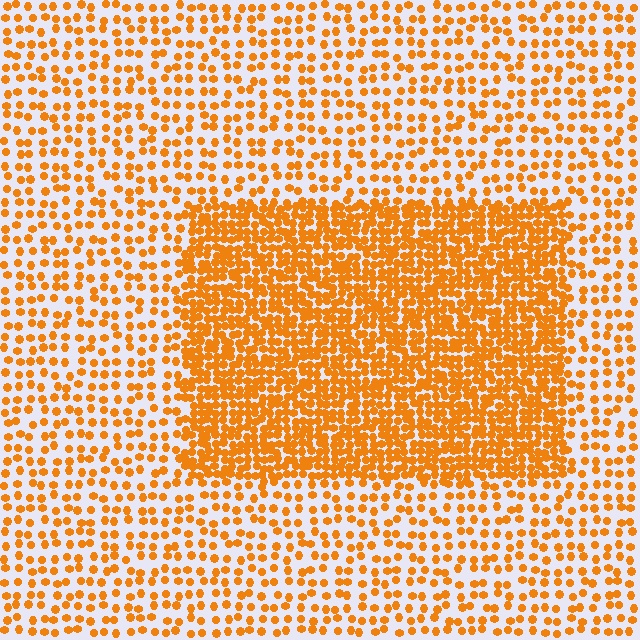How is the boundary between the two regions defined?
The boundary is defined by a change in element density (approximately 2.4x ratio). All elements are the same color, size, and shape.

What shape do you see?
I see a rectangle.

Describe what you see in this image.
The image contains small orange elements arranged at two different densities. A rectangle-shaped region is visible where the elements are more densely packed than the surrounding area.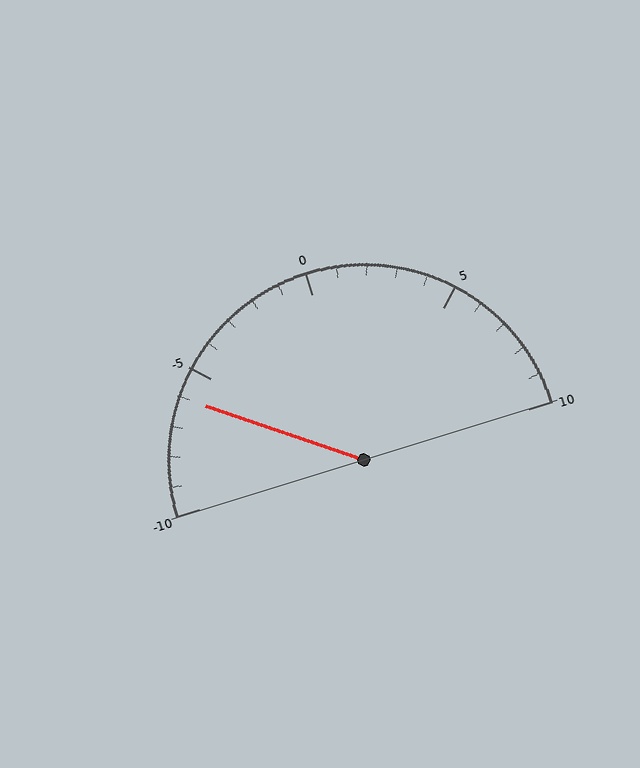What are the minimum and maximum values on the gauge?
The gauge ranges from -10 to 10.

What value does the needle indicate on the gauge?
The needle indicates approximately -6.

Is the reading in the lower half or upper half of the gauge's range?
The reading is in the lower half of the range (-10 to 10).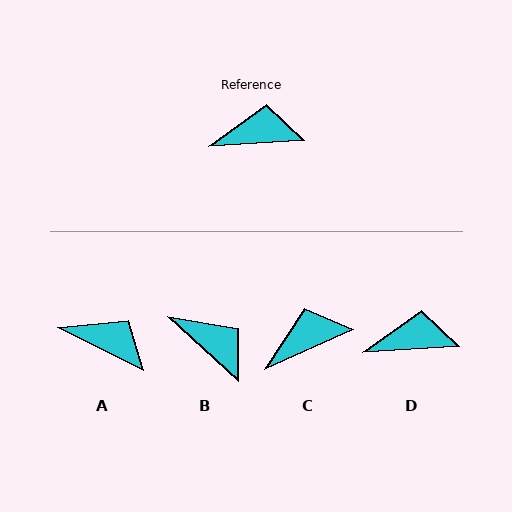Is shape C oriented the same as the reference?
No, it is off by about 21 degrees.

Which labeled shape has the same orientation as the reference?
D.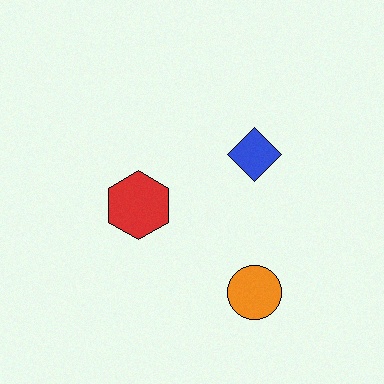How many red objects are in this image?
There is 1 red object.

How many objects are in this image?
There are 3 objects.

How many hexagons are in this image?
There is 1 hexagon.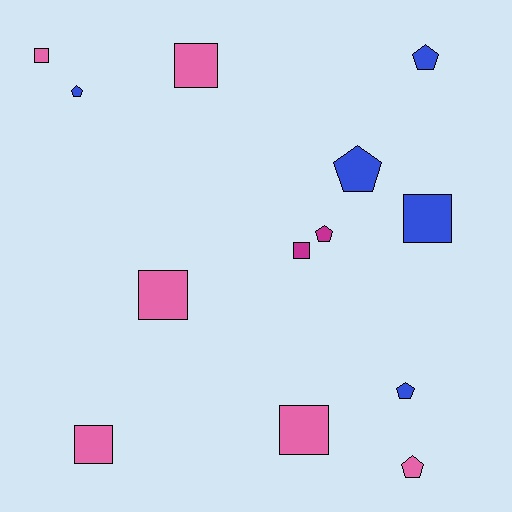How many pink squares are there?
There are 5 pink squares.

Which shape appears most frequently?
Square, with 7 objects.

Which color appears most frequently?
Pink, with 6 objects.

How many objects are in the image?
There are 13 objects.